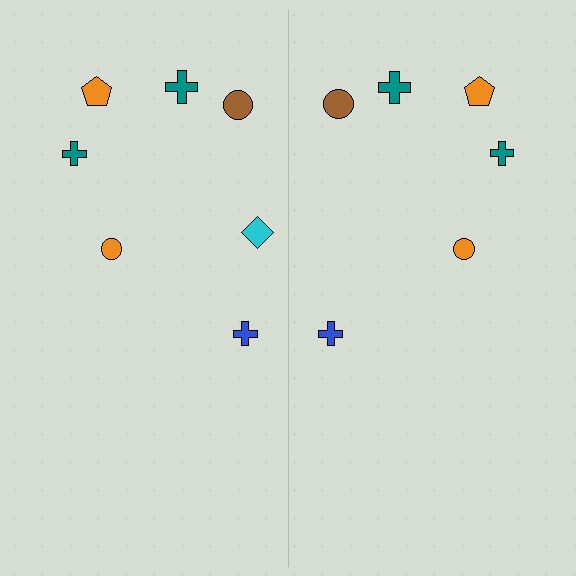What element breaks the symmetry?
A cyan diamond is missing from the right side.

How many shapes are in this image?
There are 13 shapes in this image.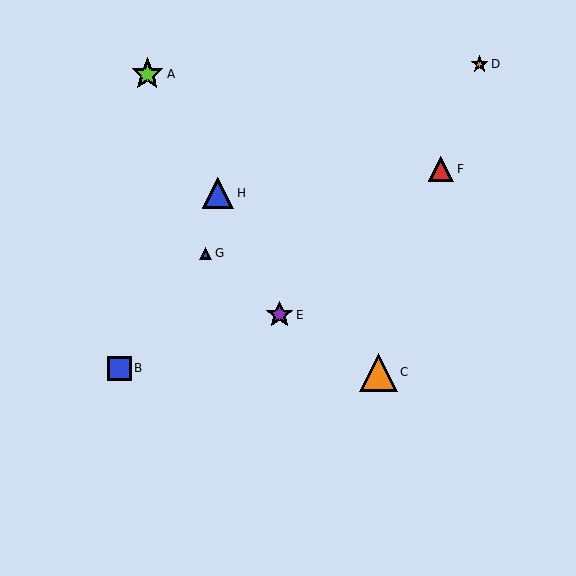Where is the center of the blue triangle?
The center of the blue triangle is at (218, 193).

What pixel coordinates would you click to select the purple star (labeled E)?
Click at (280, 315) to select the purple star E.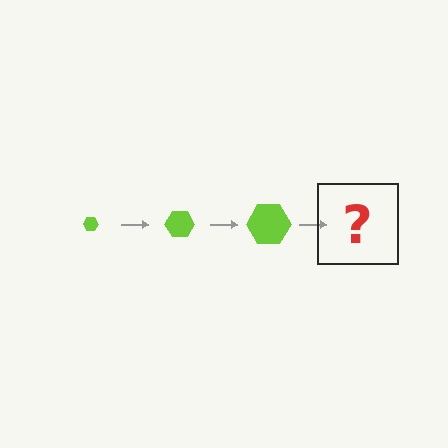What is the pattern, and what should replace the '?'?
The pattern is that the hexagon gets progressively larger each step. The '?' should be a lime hexagon, larger than the previous one.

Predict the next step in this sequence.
The next step is a lime hexagon, larger than the previous one.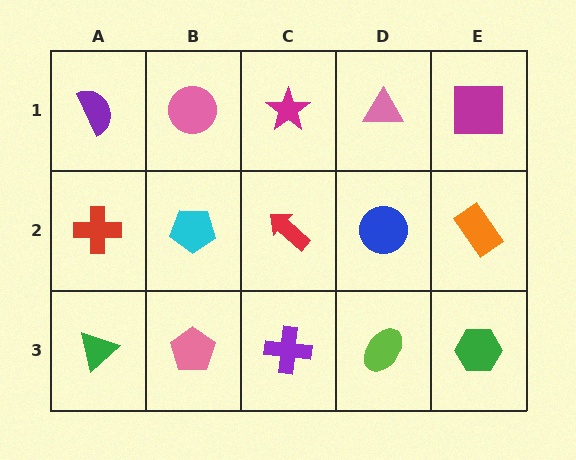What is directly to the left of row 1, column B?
A purple semicircle.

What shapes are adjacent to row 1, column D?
A blue circle (row 2, column D), a magenta star (row 1, column C), a magenta square (row 1, column E).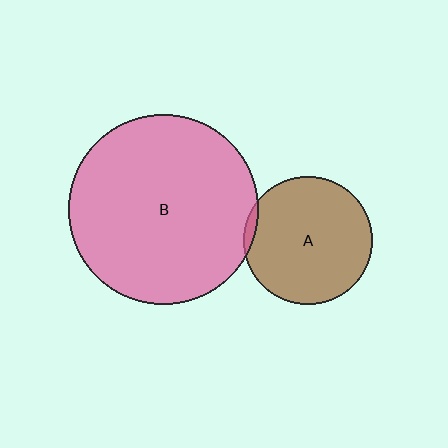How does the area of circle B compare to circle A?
Approximately 2.2 times.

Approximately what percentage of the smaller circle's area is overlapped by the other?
Approximately 5%.